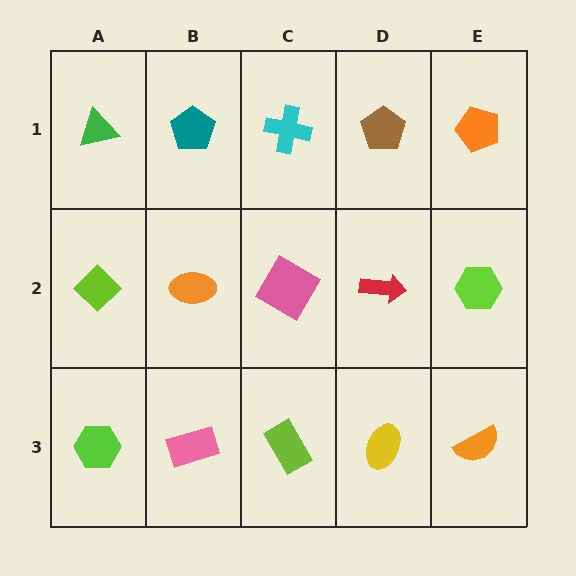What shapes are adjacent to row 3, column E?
A lime hexagon (row 2, column E), a yellow ellipse (row 3, column D).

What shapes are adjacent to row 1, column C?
A pink square (row 2, column C), a teal pentagon (row 1, column B), a brown pentagon (row 1, column D).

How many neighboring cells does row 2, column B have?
4.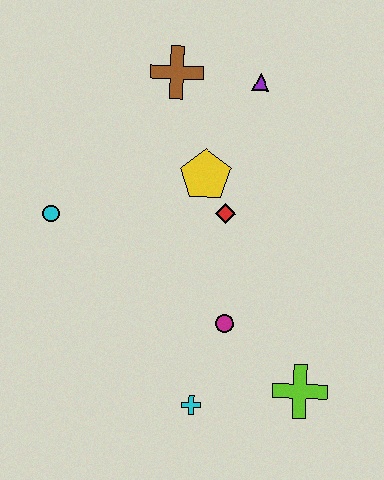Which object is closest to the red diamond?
The yellow pentagon is closest to the red diamond.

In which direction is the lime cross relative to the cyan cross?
The lime cross is to the right of the cyan cross.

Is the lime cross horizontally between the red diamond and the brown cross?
No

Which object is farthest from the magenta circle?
The brown cross is farthest from the magenta circle.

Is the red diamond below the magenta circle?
No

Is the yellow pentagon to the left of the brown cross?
No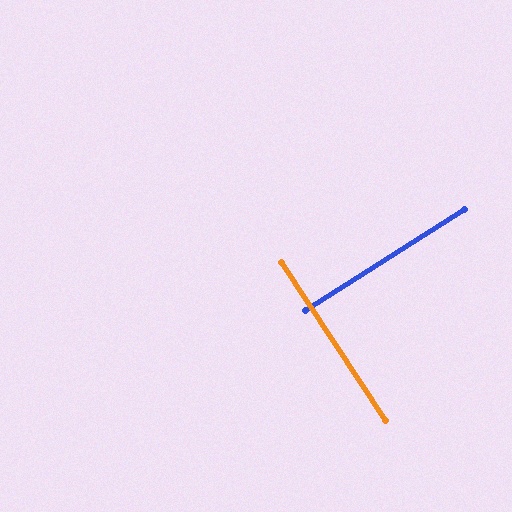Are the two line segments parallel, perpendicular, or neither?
Perpendicular — they meet at approximately 89°.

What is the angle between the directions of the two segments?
Approximately 89 degrees.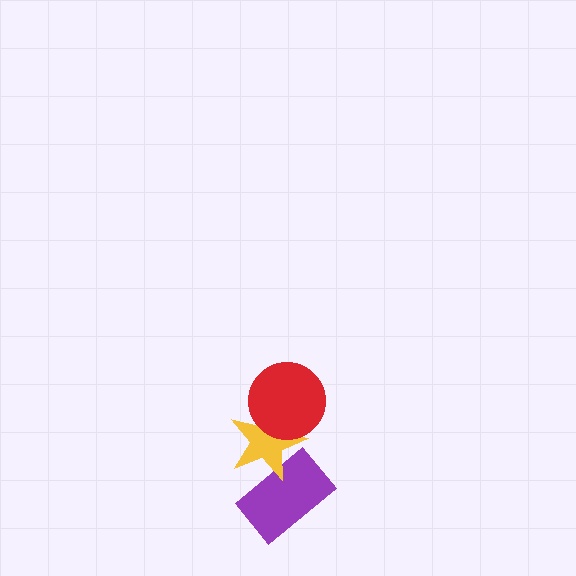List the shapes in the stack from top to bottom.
From top to bottom: the red circle, the yellow star, the purple rectangle.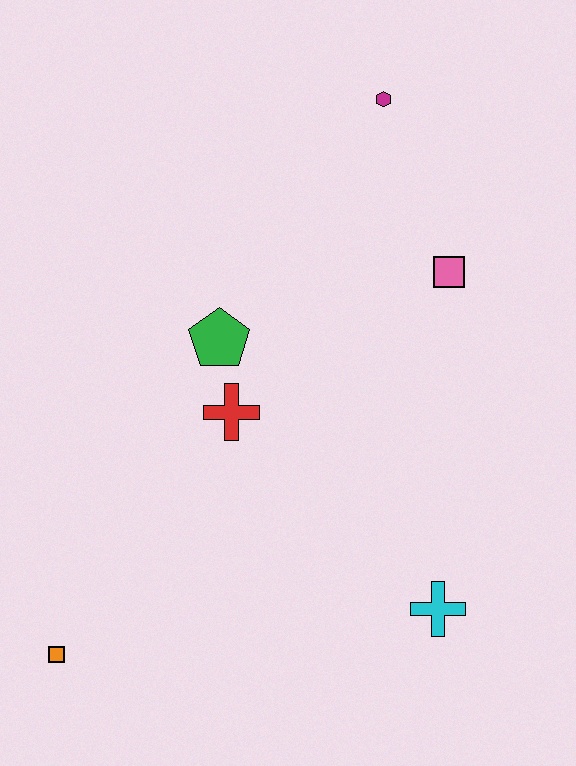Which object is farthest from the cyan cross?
The magenta hexagon is farthest from the cyan cross.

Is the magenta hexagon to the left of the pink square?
Yes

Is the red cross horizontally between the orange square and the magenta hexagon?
Yes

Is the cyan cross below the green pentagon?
Yes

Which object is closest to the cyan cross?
The red cross is closest to the cyan cross.